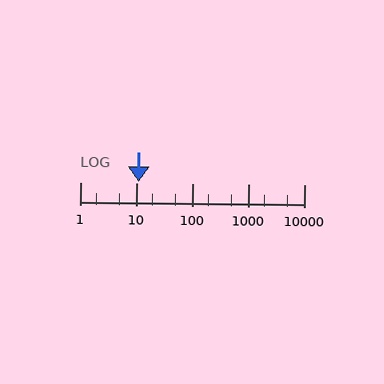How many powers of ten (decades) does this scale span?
The scale spans 4 decades, from 1 to 10000.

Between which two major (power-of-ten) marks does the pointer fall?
The pointer is between 10 and 100.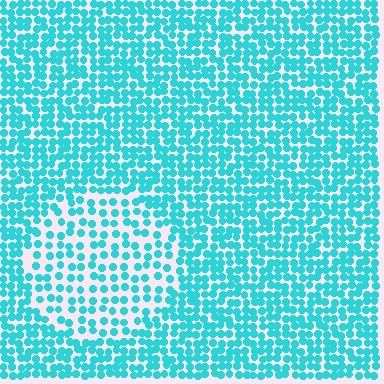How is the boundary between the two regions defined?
The boundary is defined by a change in element density (approximately 1.8x ratio). All elements are the same color, size, and shape.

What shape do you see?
I see a circle.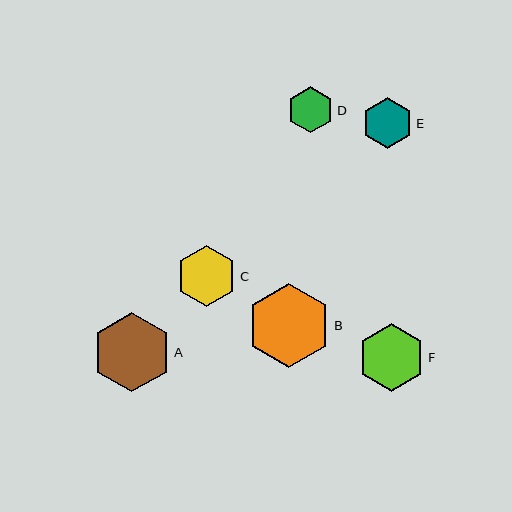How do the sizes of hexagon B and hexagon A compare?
Hexagon B and hexagon A are approximately the same size.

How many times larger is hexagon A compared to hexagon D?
Hexagon A is approximately 1.7 times the size of hexagon D.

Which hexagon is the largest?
Hexagon B is the largest with a size of approximately 85 pixels.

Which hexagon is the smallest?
Hexagon D is the smallest with a size of approximately 46 pixels.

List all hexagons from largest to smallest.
From largest to smallest: B, A, F, C, E, D.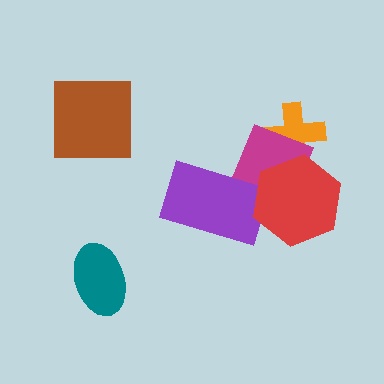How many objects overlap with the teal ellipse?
0 objects overlap with the teal ellipse.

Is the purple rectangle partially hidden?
Yes, it is partially covered by another shape.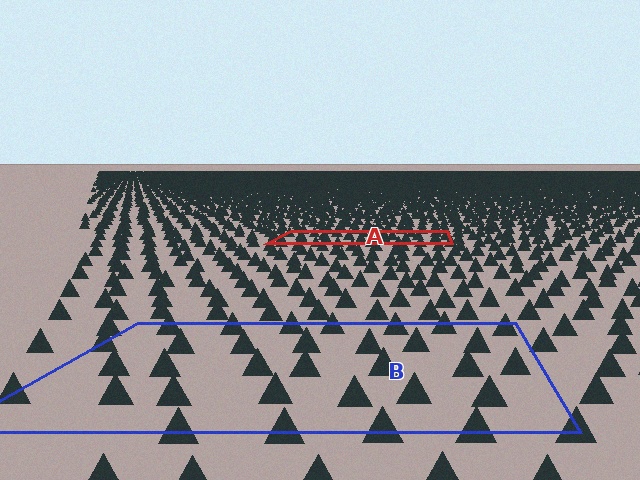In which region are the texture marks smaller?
The texture marks are smaller in region A, because it is farther away.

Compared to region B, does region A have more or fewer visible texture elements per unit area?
Region A has more texture elements per unit area — they are packed more densely because it is farther away.